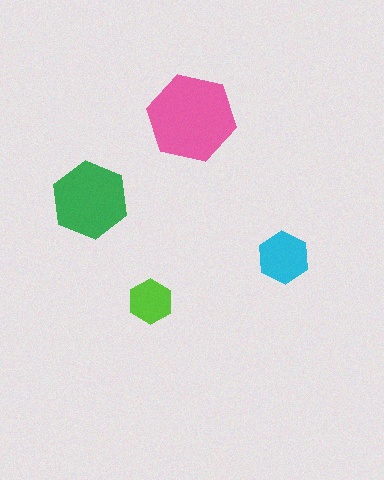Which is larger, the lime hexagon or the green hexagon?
The green one.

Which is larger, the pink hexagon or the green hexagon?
The pink one.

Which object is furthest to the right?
The cyan hexagon is rightmost.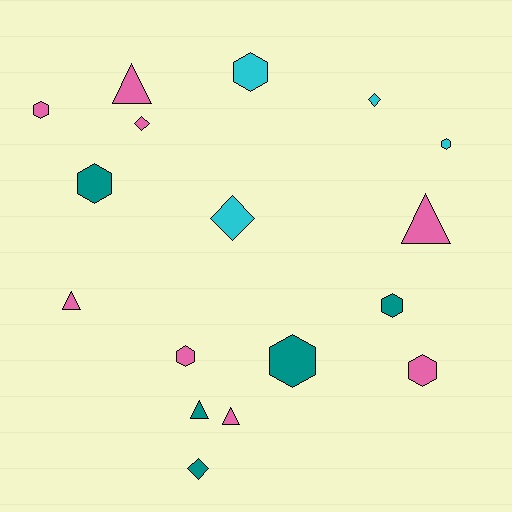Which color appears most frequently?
Pink, with 8 objects.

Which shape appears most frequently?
Hexagon, with 8 objects.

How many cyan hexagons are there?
There are 2 cyan hexagons.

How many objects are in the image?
There are 17 objects.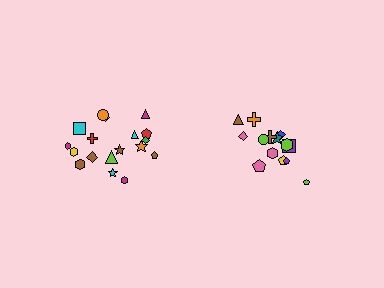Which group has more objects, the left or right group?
The left group.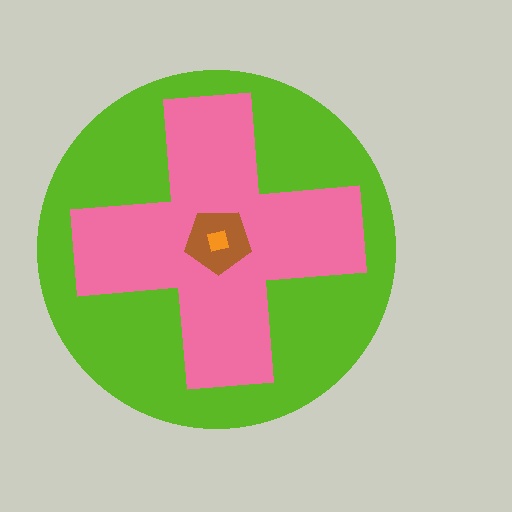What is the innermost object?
The orange square.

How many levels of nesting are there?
4.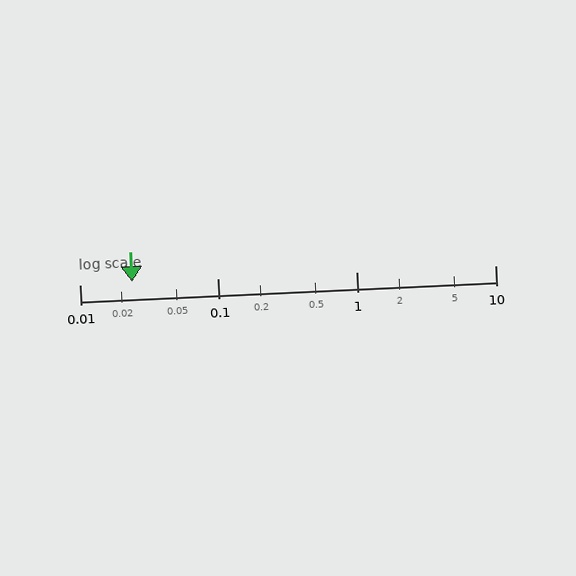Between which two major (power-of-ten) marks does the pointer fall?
The pointer is between 0.01 and 0.1.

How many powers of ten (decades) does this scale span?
The scale spans 3 decades, from 0.01 to 10.